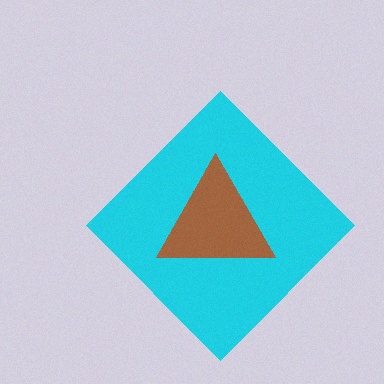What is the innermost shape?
The brown triangle.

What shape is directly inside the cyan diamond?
The brown triangle.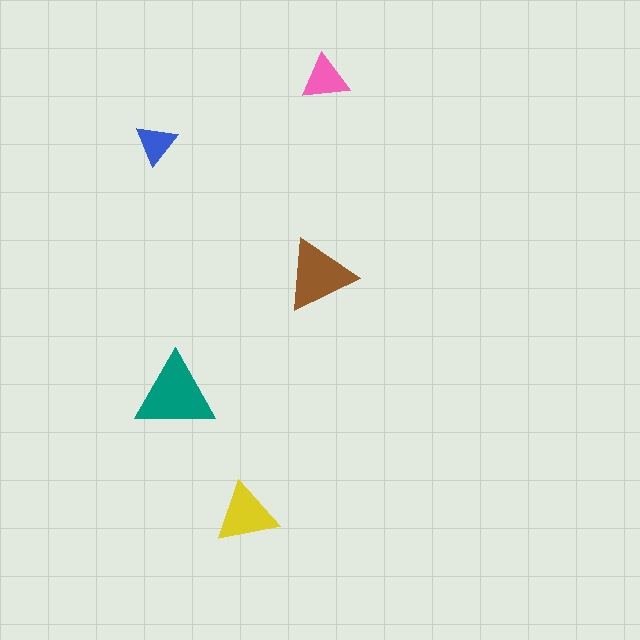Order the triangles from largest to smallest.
the teal one, the brown one, the yellow one, the pink one, the blue one.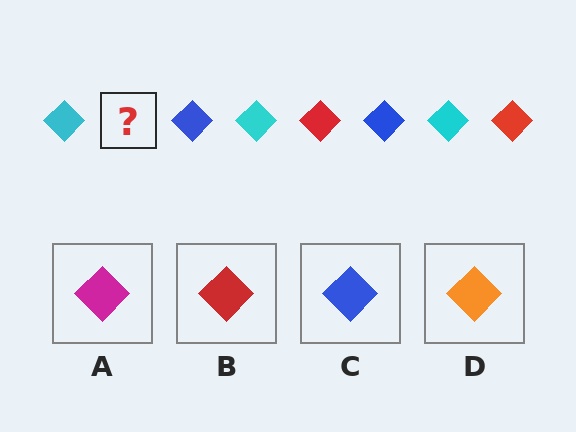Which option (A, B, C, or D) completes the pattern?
B.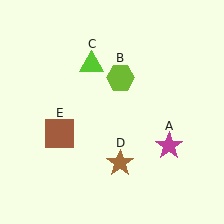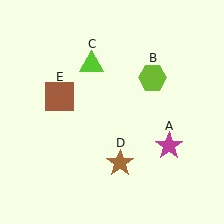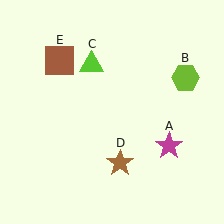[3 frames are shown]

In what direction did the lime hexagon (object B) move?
The lime hexagon (object B) moved right.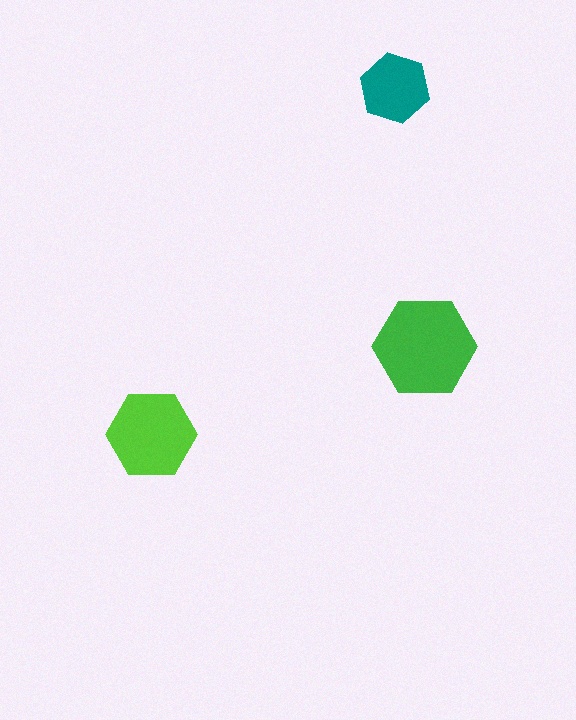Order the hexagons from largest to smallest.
the green one, the lime one, the teal one.